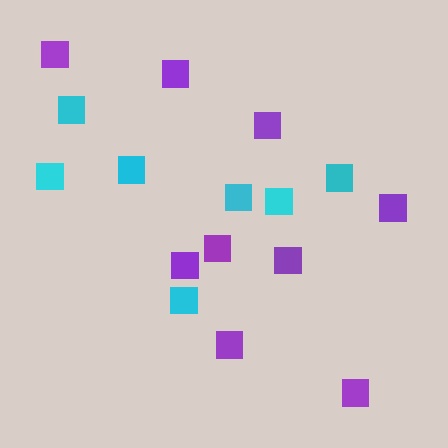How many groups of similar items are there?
There are 2 groups: one group of cyan squares (7) and one group of purple squares (9).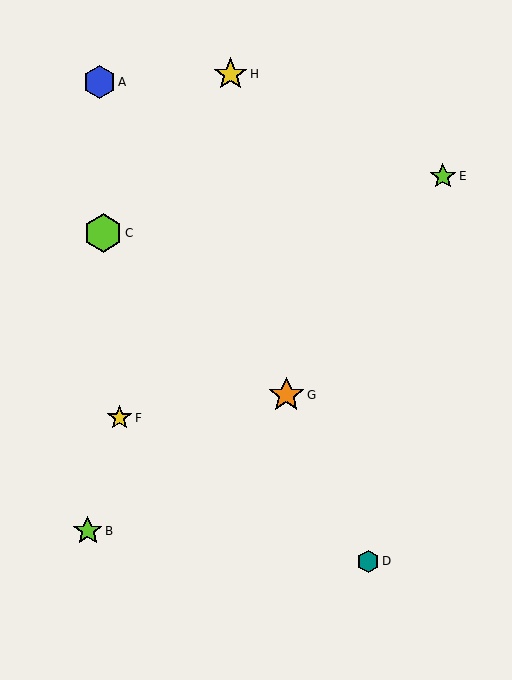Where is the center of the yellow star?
The center of the yellow star is at (120, 418).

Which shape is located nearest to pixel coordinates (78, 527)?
The lime star (labeled B) at (88, 531) is nearest to that location.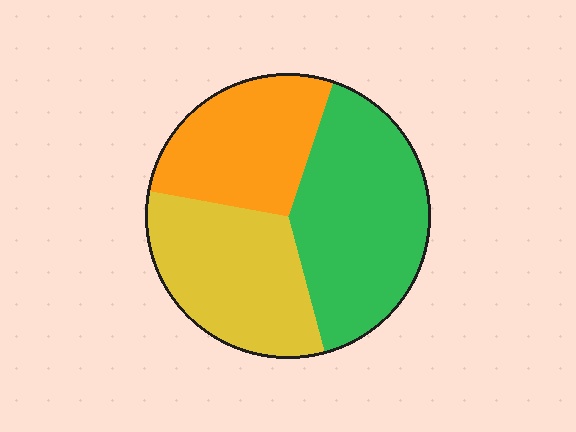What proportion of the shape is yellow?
Yellow covers 32% of the shape.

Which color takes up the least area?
Orange, at roughly 30%.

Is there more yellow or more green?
Green.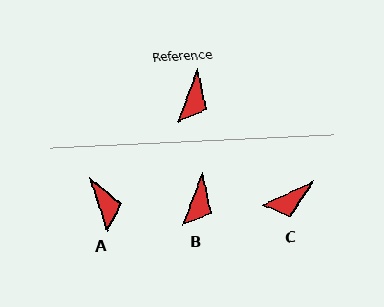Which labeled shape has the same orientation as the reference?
B.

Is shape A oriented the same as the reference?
No, it is off by about 38 degrees.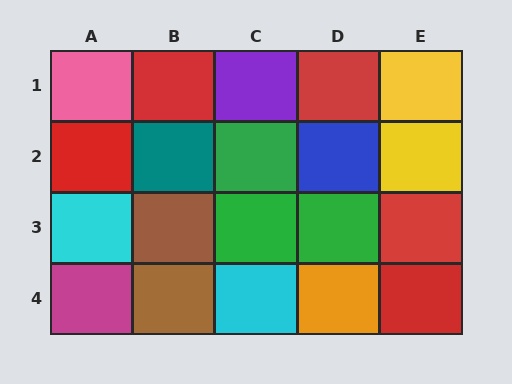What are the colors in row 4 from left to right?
Magenta, brown, cyan, orange, red.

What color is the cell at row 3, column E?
Red.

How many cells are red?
5 cells are red.